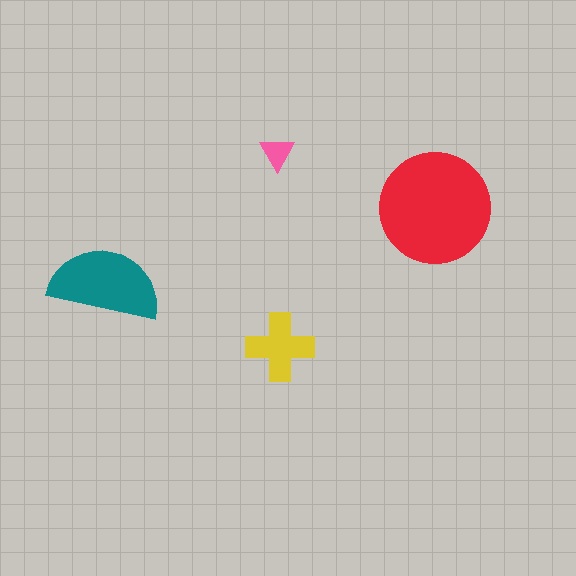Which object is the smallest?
The pink triangle.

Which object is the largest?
The red circle.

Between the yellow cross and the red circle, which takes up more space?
The red circle.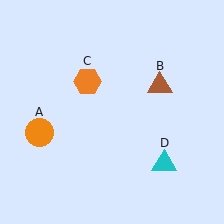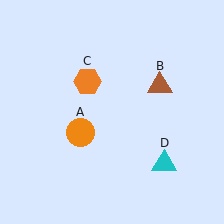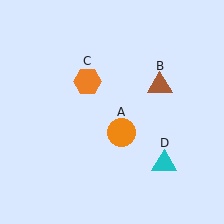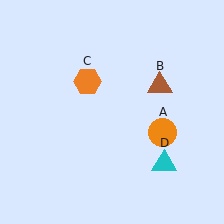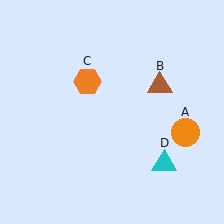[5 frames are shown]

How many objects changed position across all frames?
1 object changed position: orange circle (object A).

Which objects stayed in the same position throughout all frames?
Brown triangle (object B) and orange hexagon (object C) and cyan triangle (object D) remained stationary.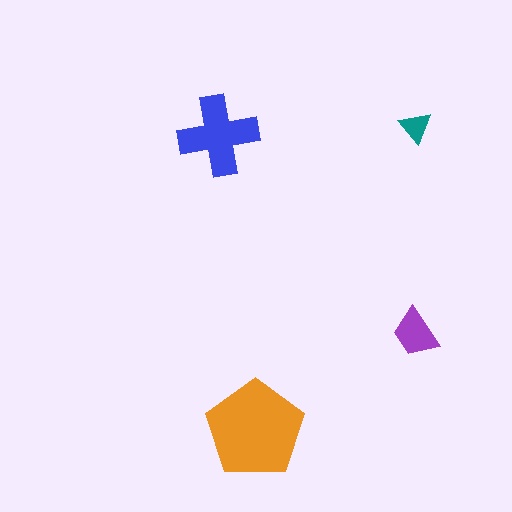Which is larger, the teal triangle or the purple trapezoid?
The purple trapezoid.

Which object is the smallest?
The teal triangle.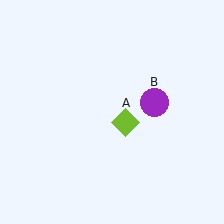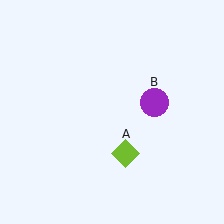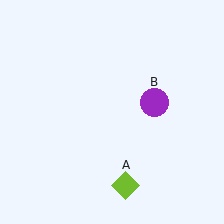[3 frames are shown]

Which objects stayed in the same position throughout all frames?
Purple circle (object B) remained stationary.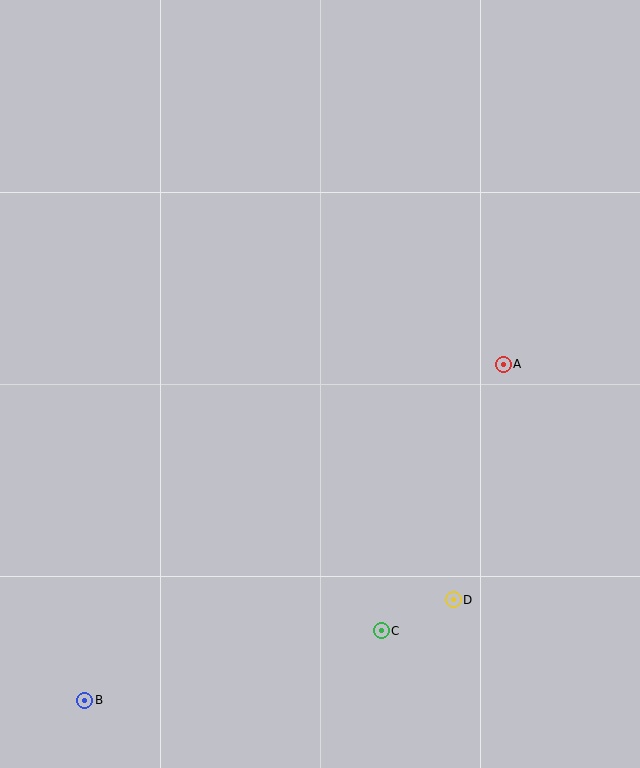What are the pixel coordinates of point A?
Point A is at (503, 364).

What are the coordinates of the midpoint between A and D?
The midpoint between A and D is at (478, 482).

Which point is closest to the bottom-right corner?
Point D is closest to the bottom-right corner.